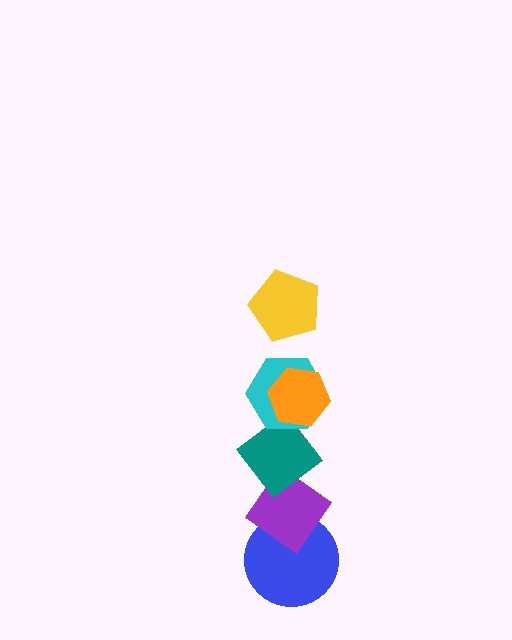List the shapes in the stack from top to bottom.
From top to bottom: the yellow pentagon, the orange hexagon, the cyan hexagon, the teal diamond, the purple diamond, the blue circle.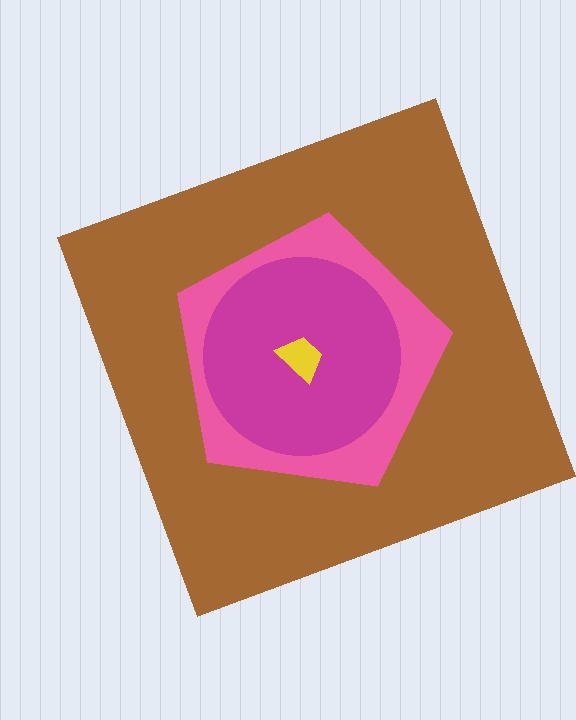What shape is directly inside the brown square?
The pink pentagon.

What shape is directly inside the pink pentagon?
The magenta circle.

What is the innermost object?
The yellow trapezoid.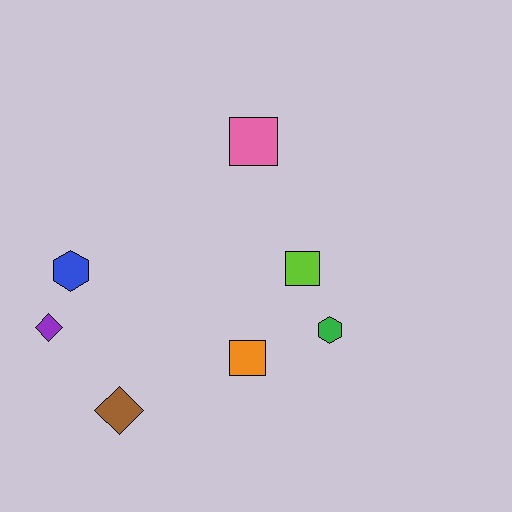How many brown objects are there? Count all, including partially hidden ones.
There is 1 brown object.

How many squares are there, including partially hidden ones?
There are 3 squares.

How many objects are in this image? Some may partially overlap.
There are 7 objects.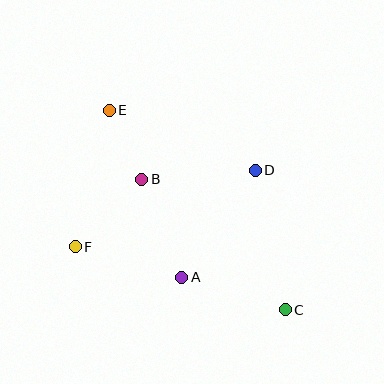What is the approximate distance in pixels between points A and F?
The distance between A and F is approximately 111 pixels.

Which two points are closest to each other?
Points B and E are closest to each other.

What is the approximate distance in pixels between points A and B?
The distance between A and B is approximately 106 pixels.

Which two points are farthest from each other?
Points C and E are farthest from each other.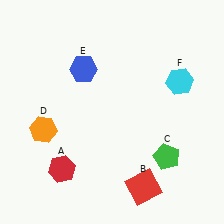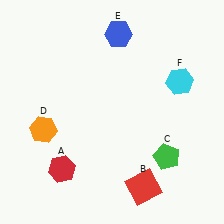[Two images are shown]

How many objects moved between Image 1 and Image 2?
1 object moved between the two images.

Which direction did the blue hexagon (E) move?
The blue hexagon (E) moved right.